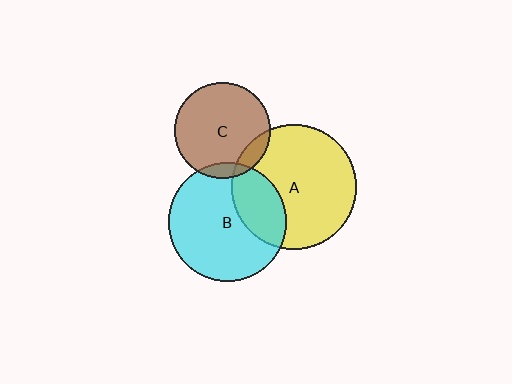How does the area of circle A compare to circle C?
Approximately 1.7 times.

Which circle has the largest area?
Circle A (yellow).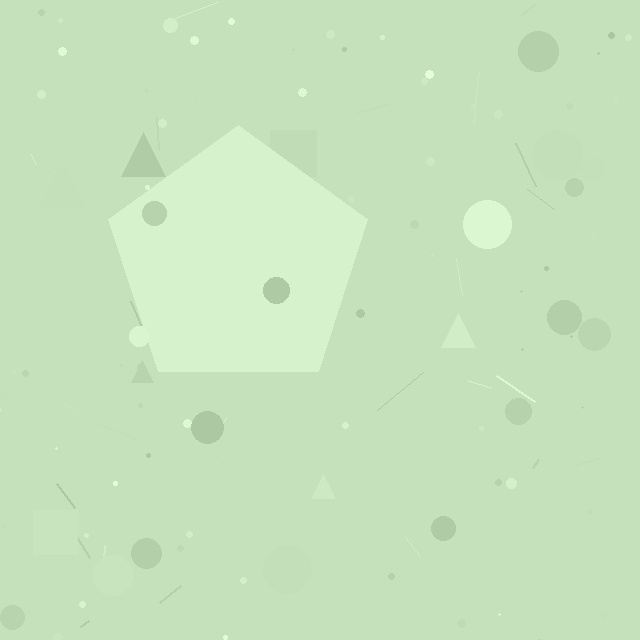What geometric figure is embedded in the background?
A pentagon is embedded in the background.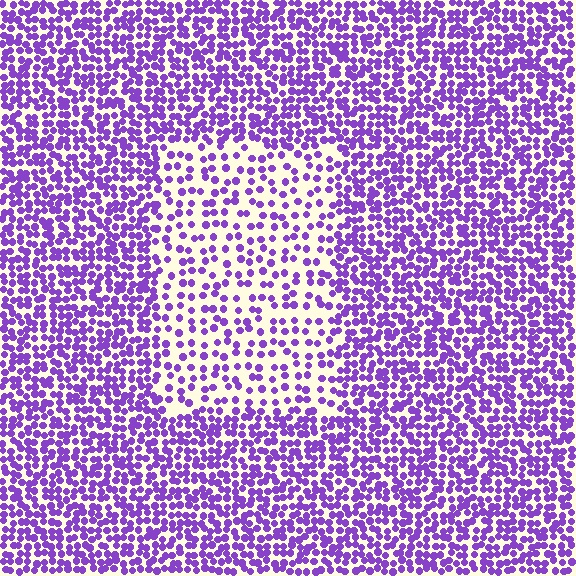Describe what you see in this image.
The image contains small purple elements arranged at two different densities. A rectangle-shaped region is visible where the elements are less densely packed than the surrounding area.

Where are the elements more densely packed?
The elements are more densely packed outside the rectangle boundary.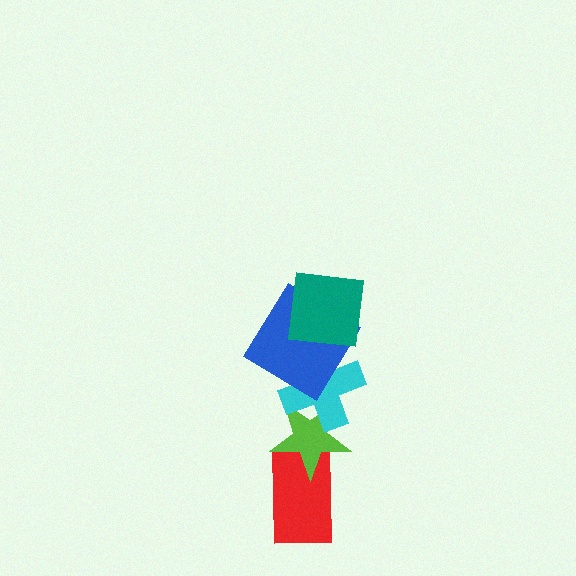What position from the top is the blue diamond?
The blue diamond is 2nd from the top.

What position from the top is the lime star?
The lime star is 4th from the top.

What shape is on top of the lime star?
The cyan cross is on top of the lime star.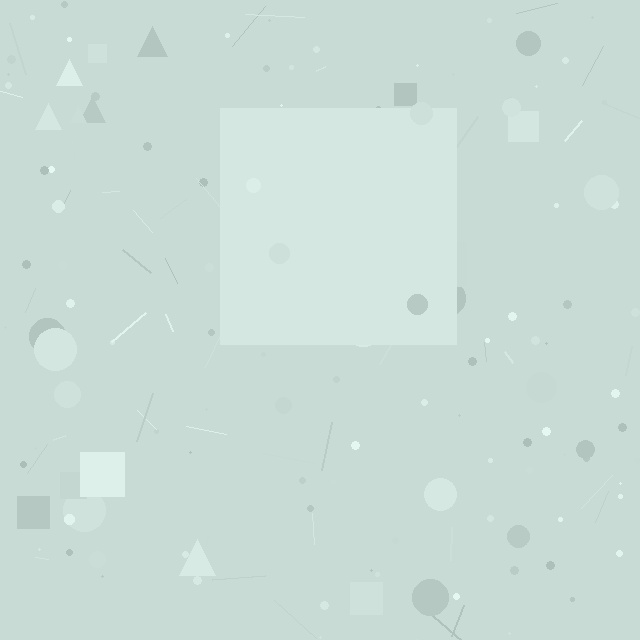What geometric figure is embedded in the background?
A square is embedded in the background.